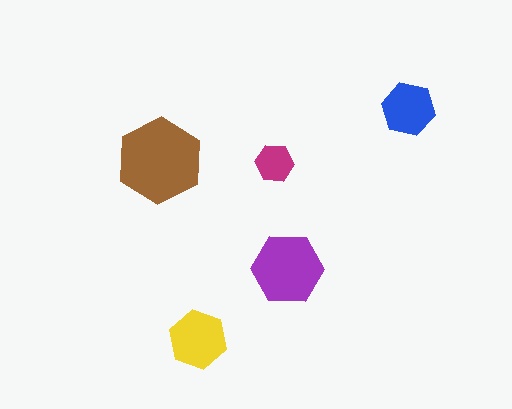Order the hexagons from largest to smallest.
the brown one, the purple one, the yellow one, the blue one, the magenta one.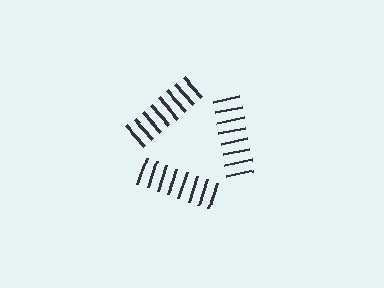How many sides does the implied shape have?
3 sides — the line-ends trace a triangle.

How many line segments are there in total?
24 — 8 along each of the 3 edges.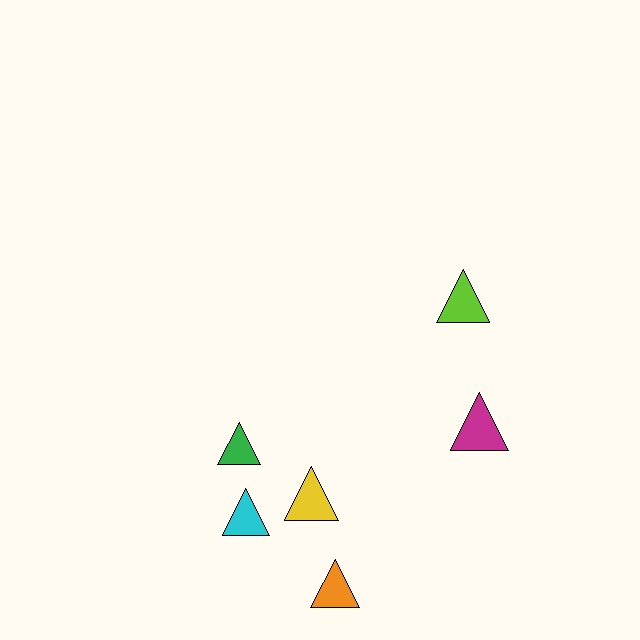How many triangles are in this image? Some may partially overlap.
There are 6 triangles.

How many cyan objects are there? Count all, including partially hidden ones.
There is 1 cyan object.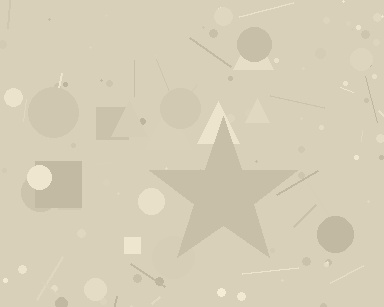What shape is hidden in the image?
A star is hidden in the image.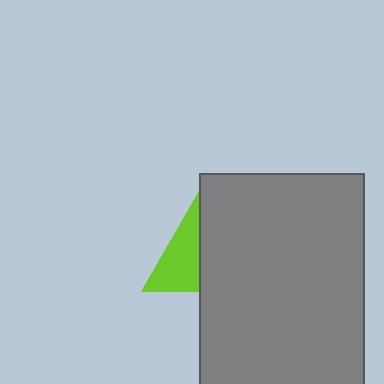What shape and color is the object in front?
The object in front is a gray rectangle.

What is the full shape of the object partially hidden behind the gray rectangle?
The partially hidden object is a lime triangle.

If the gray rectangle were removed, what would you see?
You would see the complete lime triangle.